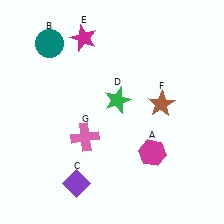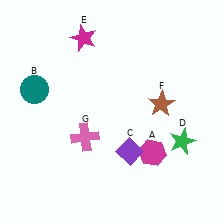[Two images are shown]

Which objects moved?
The objects that moved are: the teal circle (B), the purple diamond (C), the green star (D).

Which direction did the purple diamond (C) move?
The purple diamond (C) moved right.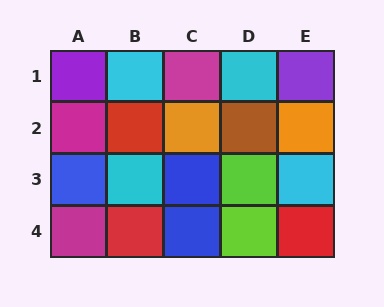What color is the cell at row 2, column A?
Magenta.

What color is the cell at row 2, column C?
Orange.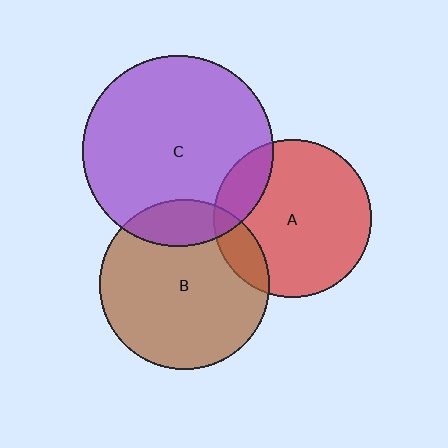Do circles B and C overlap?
Yes.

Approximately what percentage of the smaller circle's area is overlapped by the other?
Approximately 15%.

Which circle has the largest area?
Circle C (purple).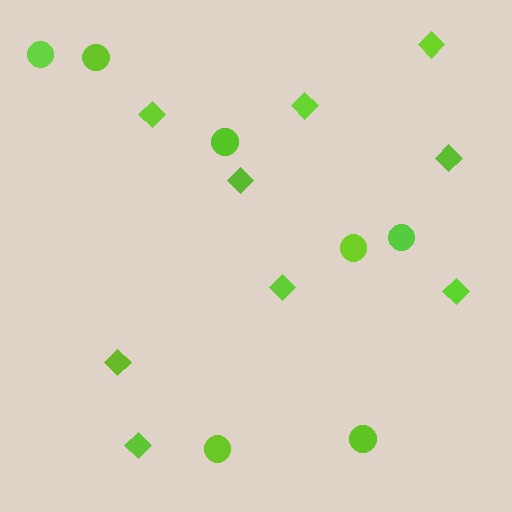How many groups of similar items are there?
There are 2 groups: one group of diamonds (9) and one group of circles (7).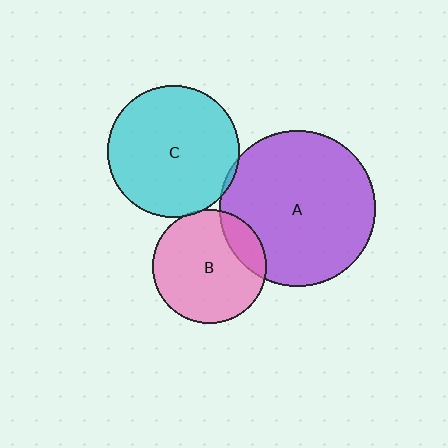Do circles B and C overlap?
Yes.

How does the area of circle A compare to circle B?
Approximately 1.9 times.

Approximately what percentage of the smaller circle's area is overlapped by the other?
Approximately 5%.